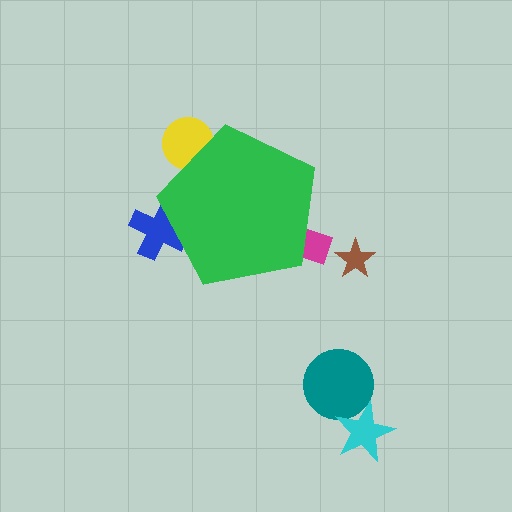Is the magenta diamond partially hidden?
Yes, the magenta diamond is partially hidden behind the green pentagon.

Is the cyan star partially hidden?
No, the cyan star is fully visible.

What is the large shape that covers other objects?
A green pentagon.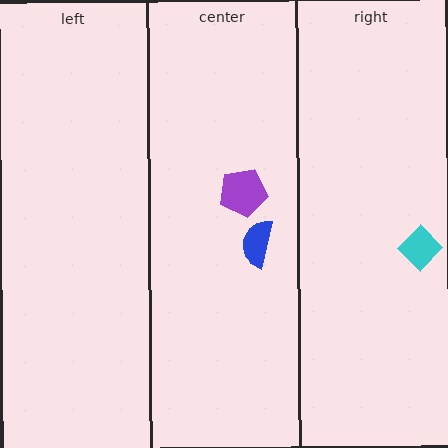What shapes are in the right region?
The cyan diamond.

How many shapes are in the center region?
2.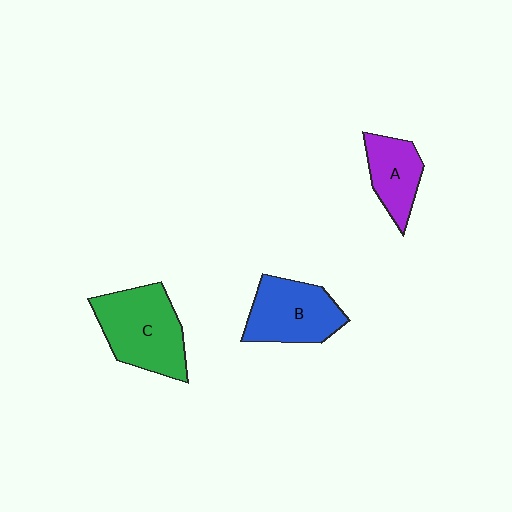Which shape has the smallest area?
Shape A (purple).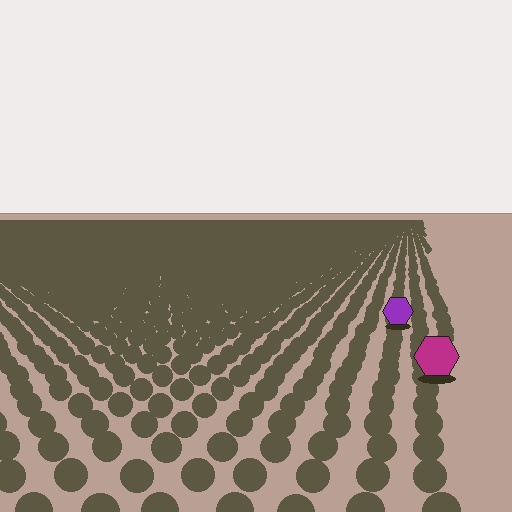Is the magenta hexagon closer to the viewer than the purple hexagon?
Yes. The magenta hexagon is closer — you can tell from the texture gradient: the ground texture is coarser near it.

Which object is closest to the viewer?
The magenta hexagon is closest. The texture marks near it are larger and more spread out.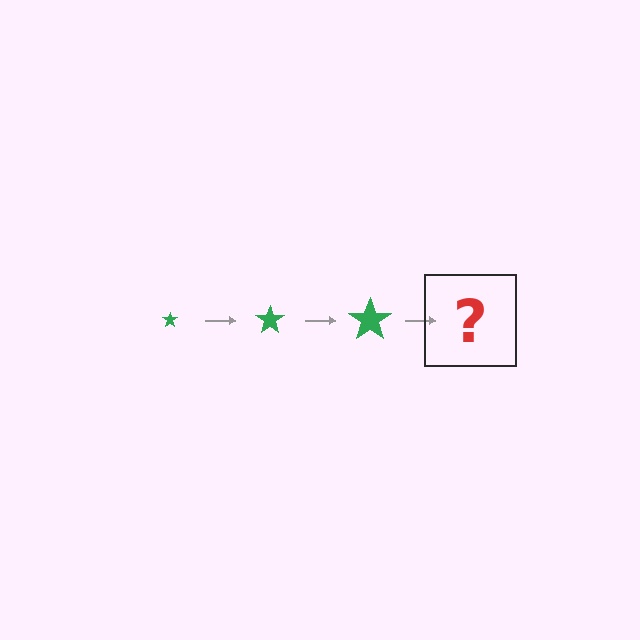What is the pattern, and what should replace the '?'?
The pattern is that the star gets progressively larger each step. The '?' should be a green star, larger than the previous one.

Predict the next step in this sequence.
The next step is a green star, larger than the previous one.